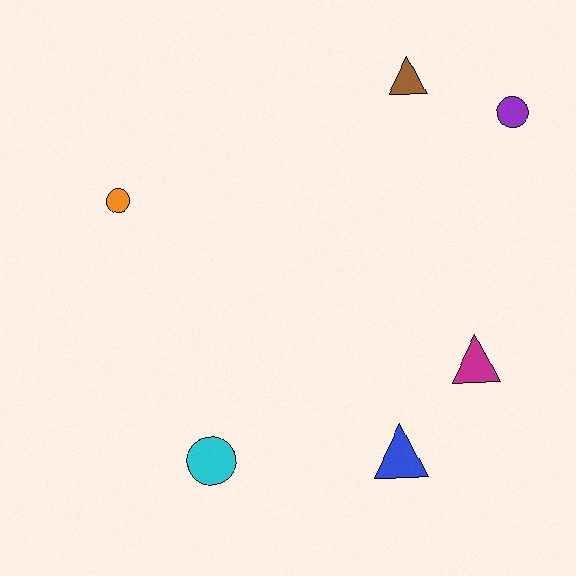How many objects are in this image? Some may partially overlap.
There are 6 objects.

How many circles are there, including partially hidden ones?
There are 3 circles.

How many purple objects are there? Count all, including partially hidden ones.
There is 1 purple object.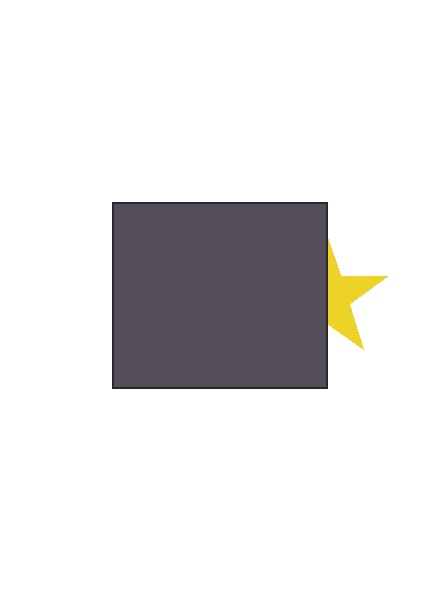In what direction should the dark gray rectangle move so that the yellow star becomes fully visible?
The dark gray rectangle should move left. That is the shortest direction to clear the overlap and leave the yellow star fully visible.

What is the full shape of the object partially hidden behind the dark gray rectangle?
The partially hidden object is a yellow star.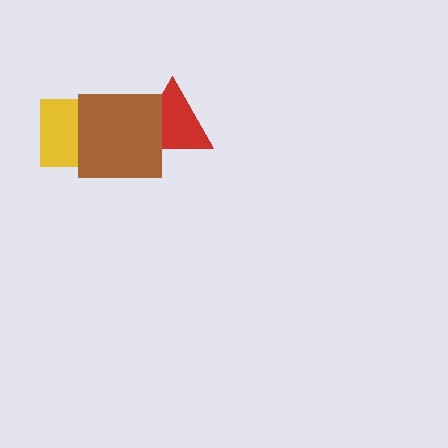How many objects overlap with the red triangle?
1 object overlaps with the red triangle.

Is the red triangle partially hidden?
Yes, it is partially covered by another shape.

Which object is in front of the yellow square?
The brown square is in front of the yellow square.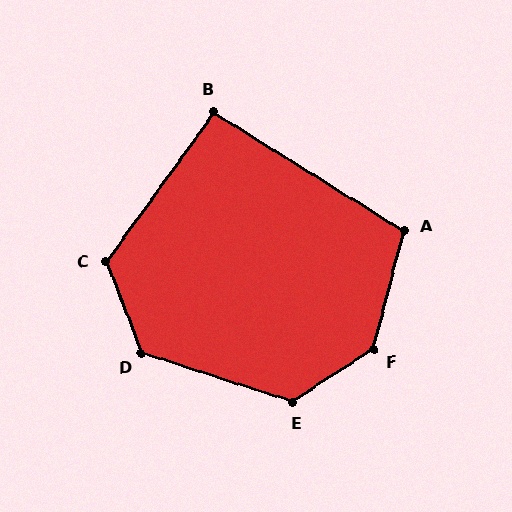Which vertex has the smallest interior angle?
B, at approximately 94 degrees.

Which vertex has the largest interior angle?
F, at approximately 137 degrees.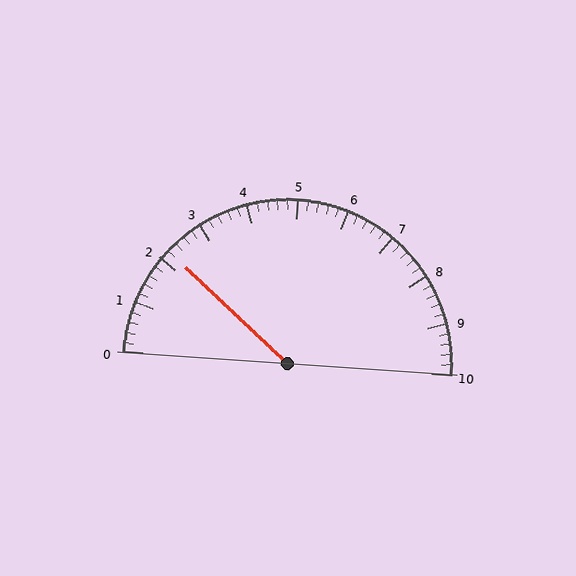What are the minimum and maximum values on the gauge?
The gauge ranges from 0 to 10.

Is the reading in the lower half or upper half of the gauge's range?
The reading is in the lower half of the range (0 to 10).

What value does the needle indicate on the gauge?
The needle indicates approximately 2.2.